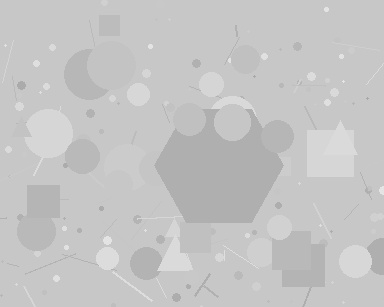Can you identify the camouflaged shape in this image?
The camouflaged shape is a hexagon.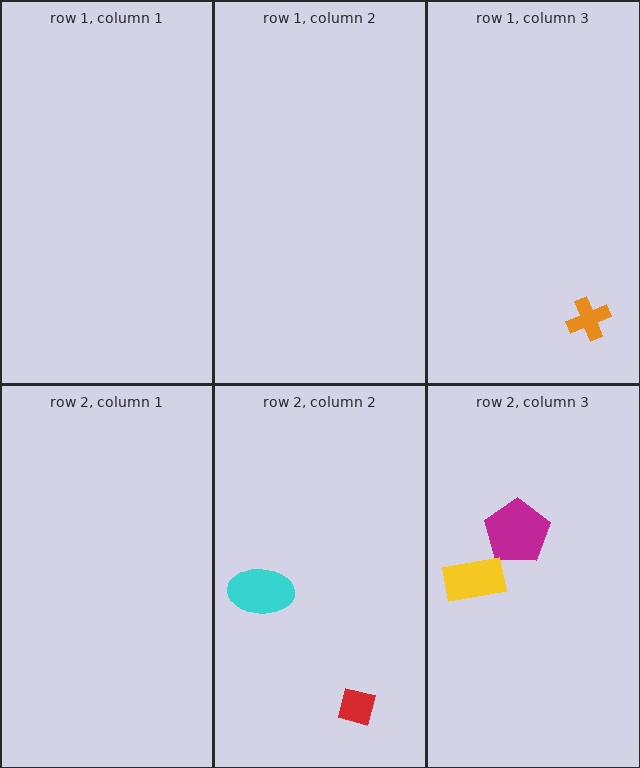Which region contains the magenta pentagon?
The row 2, column 3 region.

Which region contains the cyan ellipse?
The row 2, column 2 region.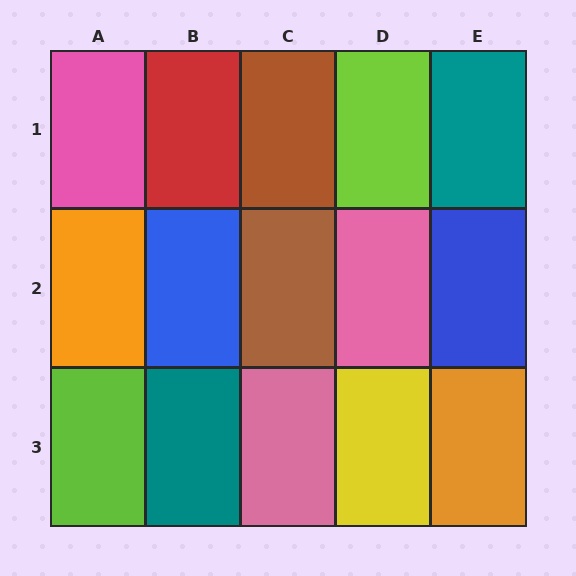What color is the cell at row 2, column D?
Pink.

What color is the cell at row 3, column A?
Lime.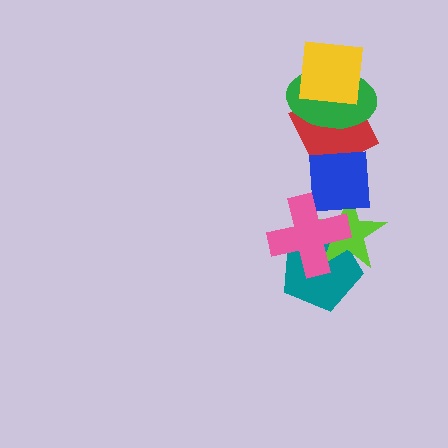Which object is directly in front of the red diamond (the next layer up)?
The green ellipse is directly in front of the red diamond.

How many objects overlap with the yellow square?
2 objects overlap with the yellow square.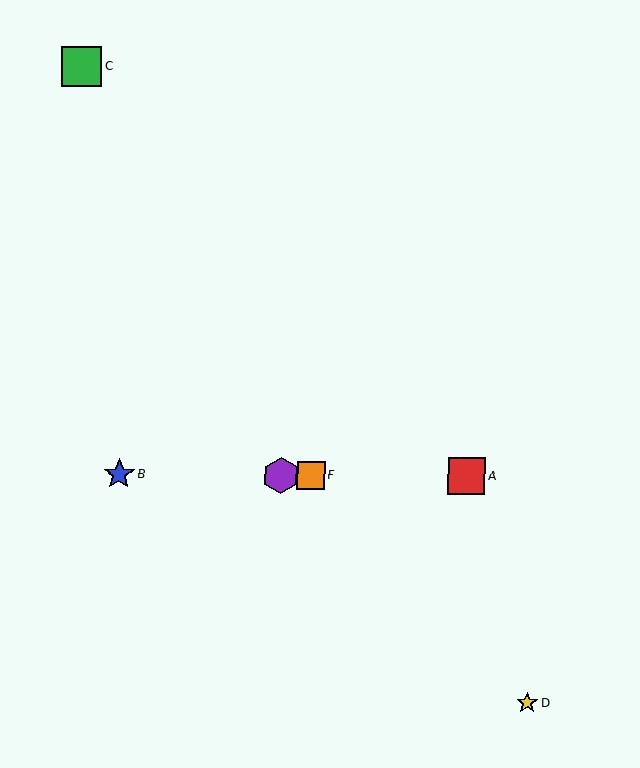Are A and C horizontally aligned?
No, A is at y≈476 and C is at y≈66.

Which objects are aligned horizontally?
Objects A, B, E, F are aligned horizontally.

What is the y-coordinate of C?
Object C is at y≈66.